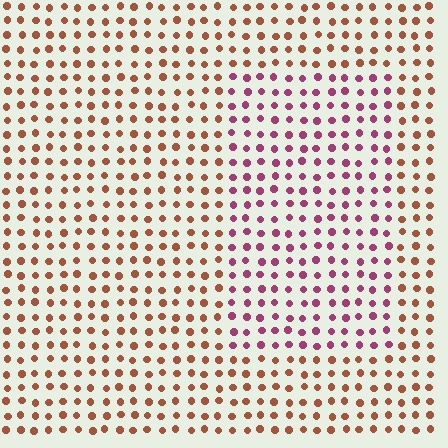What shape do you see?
I see a rectangle.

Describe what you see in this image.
The image is filled with small brown elements in a uniform arrangement. A rectangle-shaped region is visible where the elements are tinted to a slightly different hue, forming a subtle color boundary.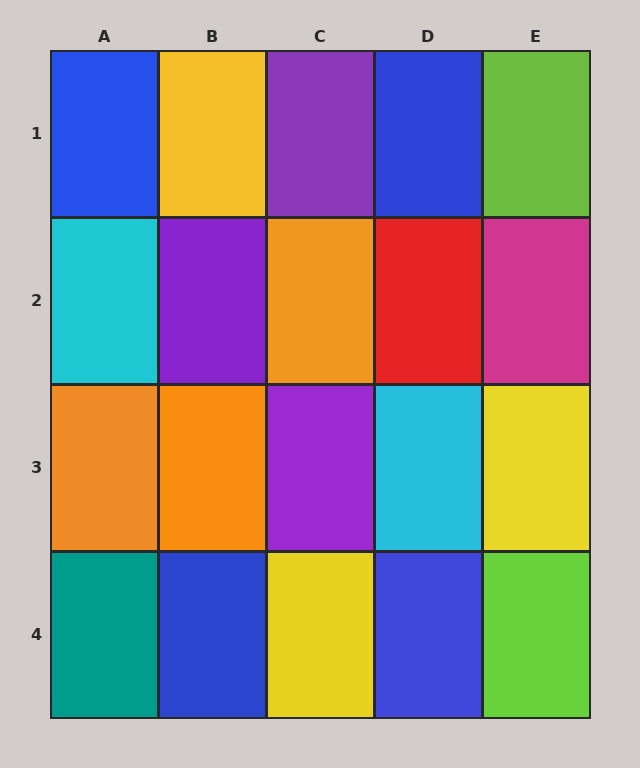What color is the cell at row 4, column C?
Yellow.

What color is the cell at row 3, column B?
Orange.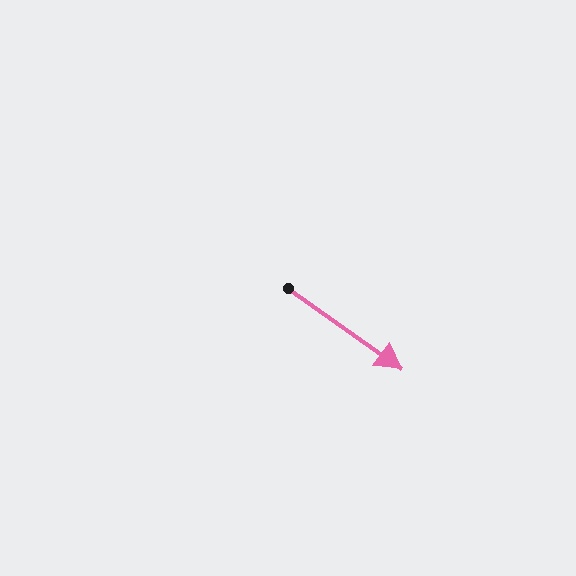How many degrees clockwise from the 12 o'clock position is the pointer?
Approximately 125 degrees.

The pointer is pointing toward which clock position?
Roughly 4 o'clock.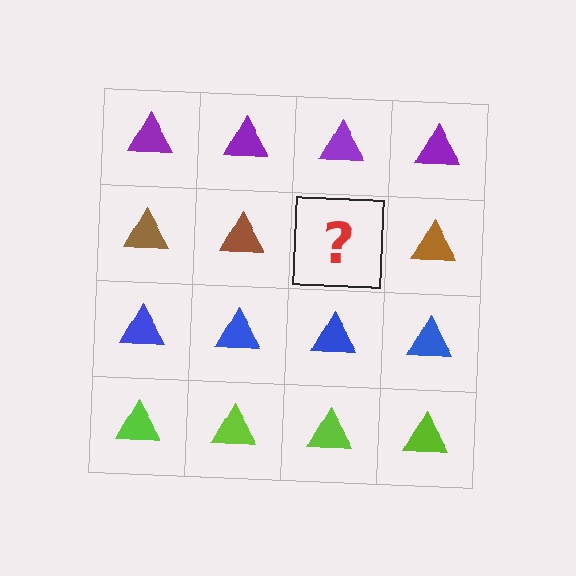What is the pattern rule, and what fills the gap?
The rule is that each row has a consistent color. The gap should be filled with a brown triangle.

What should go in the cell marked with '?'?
The missing cell should contain a brown triangle.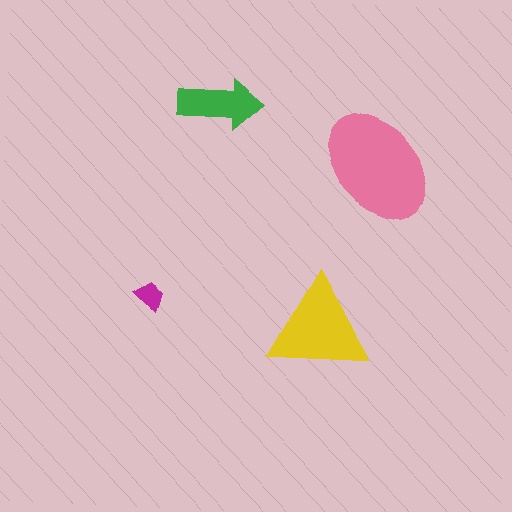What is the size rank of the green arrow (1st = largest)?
3rd.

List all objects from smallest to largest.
The magenta trapezoid, the green arrow, the yellow triangle, the pink ellipse.